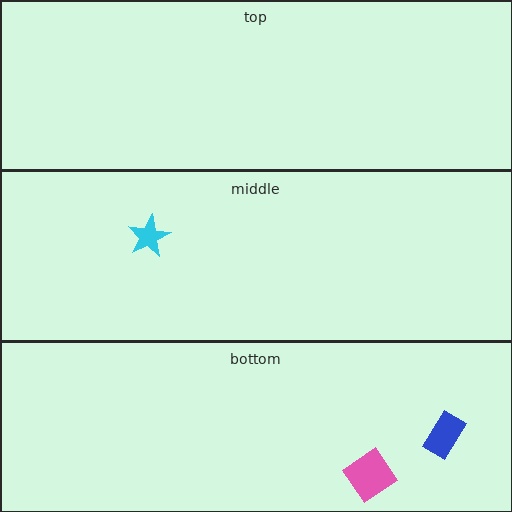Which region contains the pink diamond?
The bottom region.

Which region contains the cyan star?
The middle region.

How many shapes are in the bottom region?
2.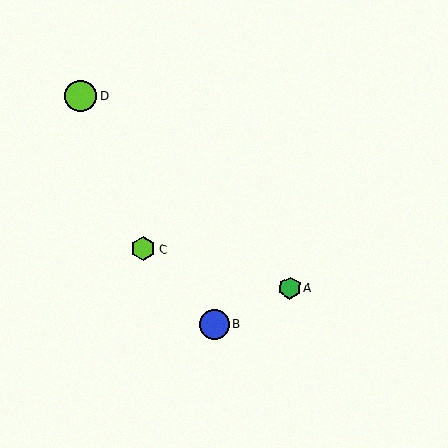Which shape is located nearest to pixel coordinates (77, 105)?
The lime circle (labeled D) at (81, 96) is nearest to that location.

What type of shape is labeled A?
Shape A is a green hexagon.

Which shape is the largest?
The lime circle (labeled D) is the largest.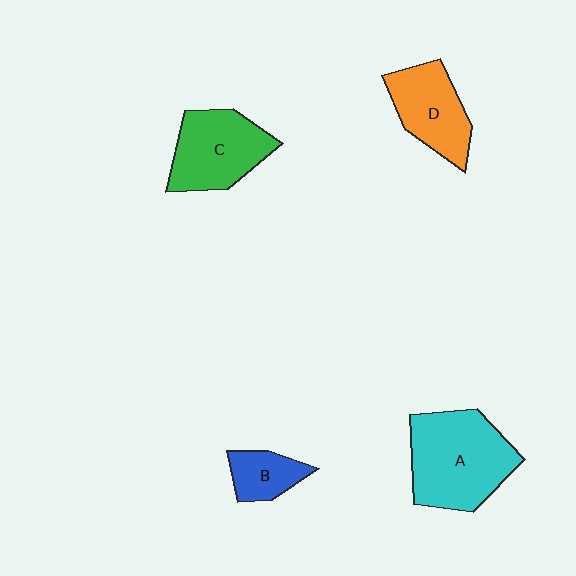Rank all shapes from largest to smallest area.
From largest to smallest: A (cyan), C (green), D (orange), B (blue).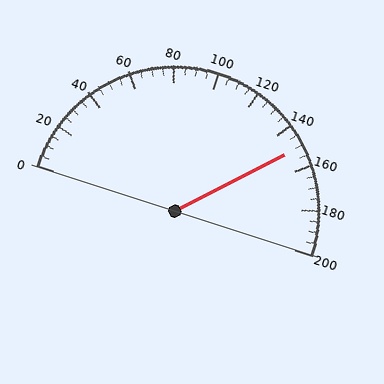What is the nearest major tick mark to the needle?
The nearest major tick mark is 160.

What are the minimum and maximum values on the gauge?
The gauge ranges from 0 to 200.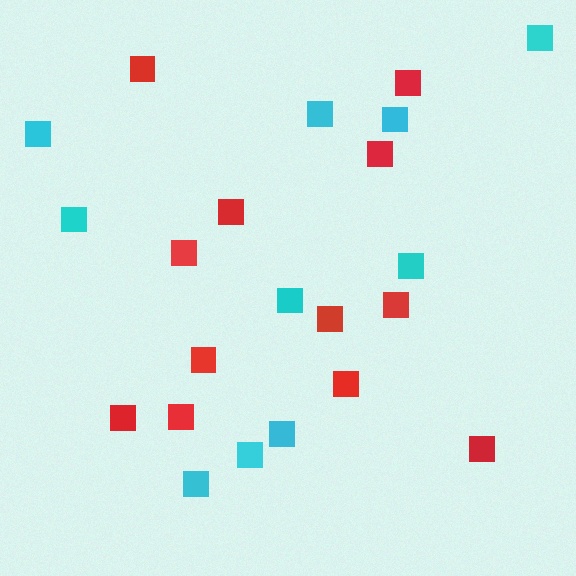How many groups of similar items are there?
There are 2 groups: one group of cyan squares (10) and one group of red squares (12).